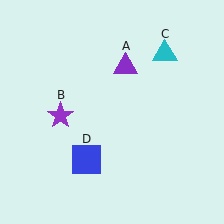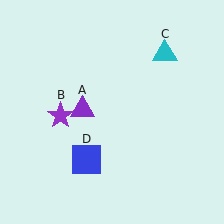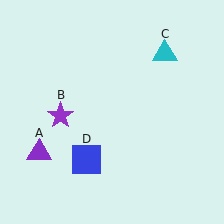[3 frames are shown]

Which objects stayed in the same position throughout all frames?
Purple star (object B) and cyan triangle (object C) and blue square (object D) remained stationary.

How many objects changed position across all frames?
1 object changed position: purple triangle (object A).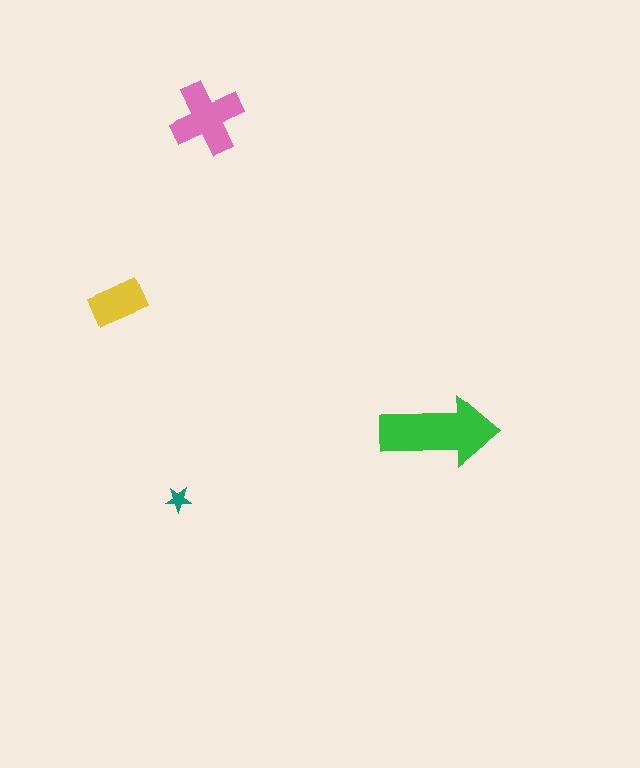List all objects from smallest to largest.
The teal star, the yellow rectangle, the pink cross, the green arrow.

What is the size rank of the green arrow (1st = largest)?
1st.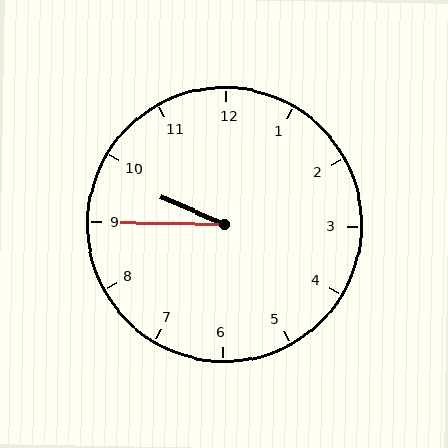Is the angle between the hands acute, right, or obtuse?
It is acute.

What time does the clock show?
9:45.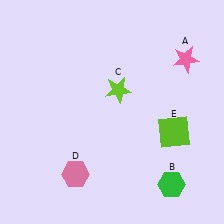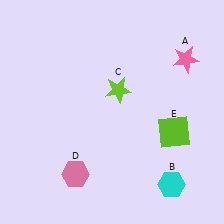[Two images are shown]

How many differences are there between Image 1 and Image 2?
There is 1 difference between the two images.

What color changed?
The hexagon (B) changed from green in Image 1 to cyan in Image 2.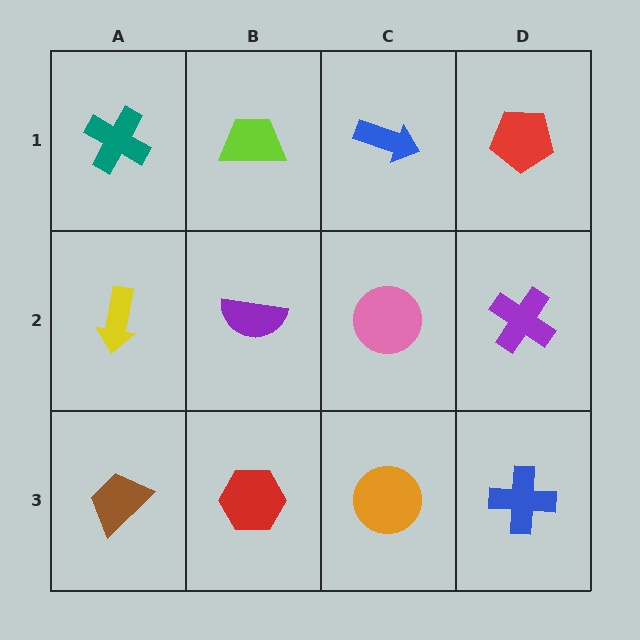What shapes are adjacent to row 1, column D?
A purple cross (row 2, column D), a blue arrow (row 1, column C).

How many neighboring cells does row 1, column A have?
2.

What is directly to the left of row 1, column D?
A blue arrow.